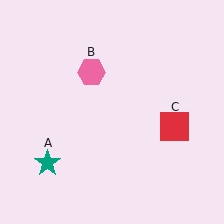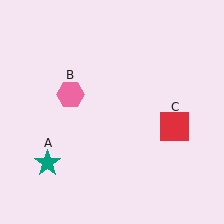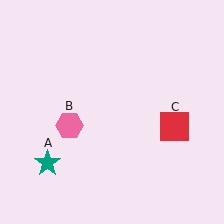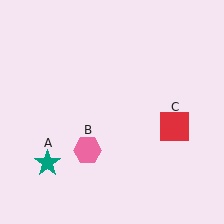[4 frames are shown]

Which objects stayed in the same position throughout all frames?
Teal star (object A) and red square (object C) remained stationary.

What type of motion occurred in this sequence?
The pink hexagon (object B) rotated counterclockwise around the center of the scene.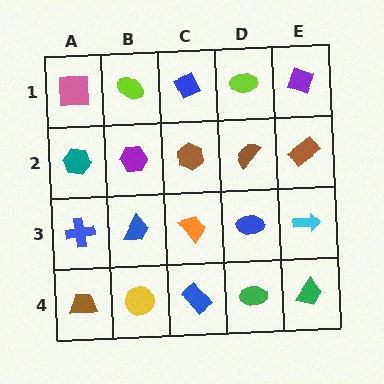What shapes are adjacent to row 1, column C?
A brown hexagon (row 2, column C), a lime ellipse (row 1, column B), a lime ellipse (row 1, column D).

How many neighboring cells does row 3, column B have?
4.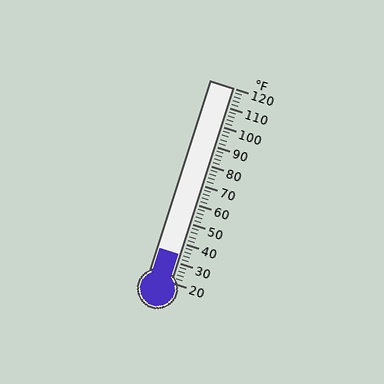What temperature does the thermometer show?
The thermometer shows approximately 34°F.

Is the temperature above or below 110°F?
The temperature is below 110°F.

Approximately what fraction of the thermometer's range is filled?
The thermometer is filled to approximately 15% of its range.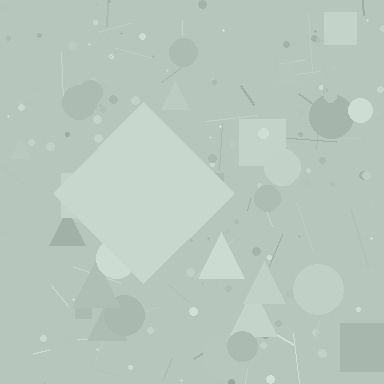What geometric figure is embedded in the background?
A diamond is embedded in the background.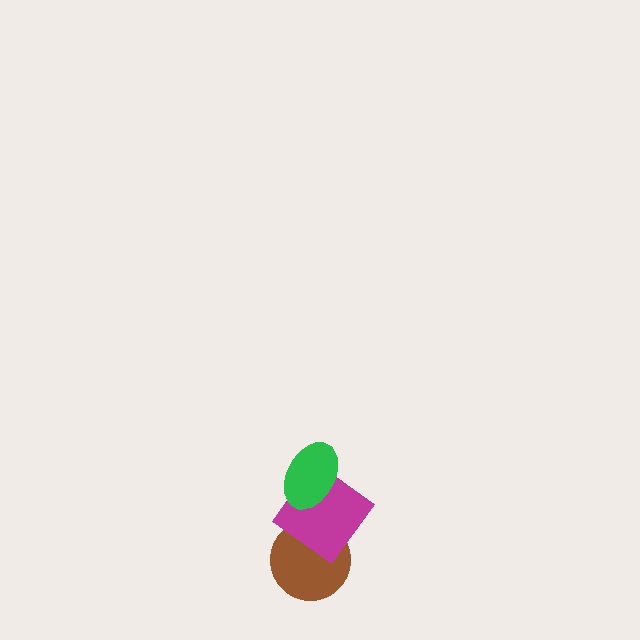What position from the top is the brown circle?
The brown circle is 3rd from the top.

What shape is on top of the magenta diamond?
The green ellipse is on top of the magenta diamond.